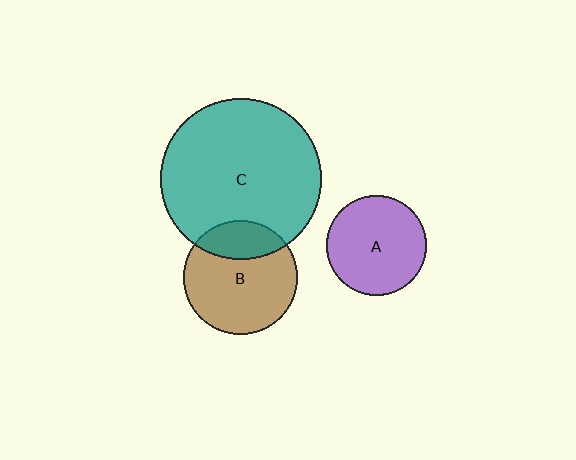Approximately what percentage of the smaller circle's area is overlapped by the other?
Approximately 25%.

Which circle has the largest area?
Circle C (teal).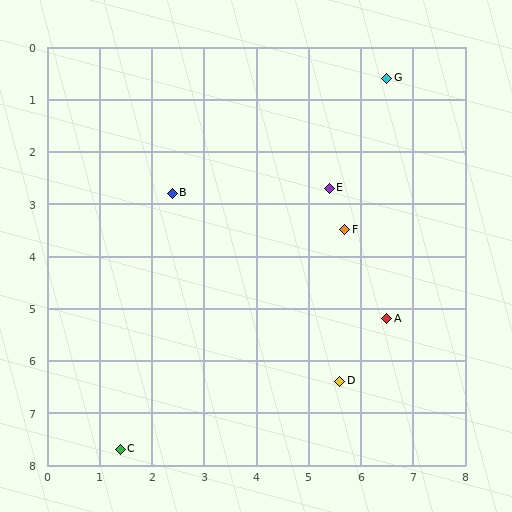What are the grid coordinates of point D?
Point D is at approximately (5.6, 6.4).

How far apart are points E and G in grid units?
Points E and G are about 2.4 grid units apart.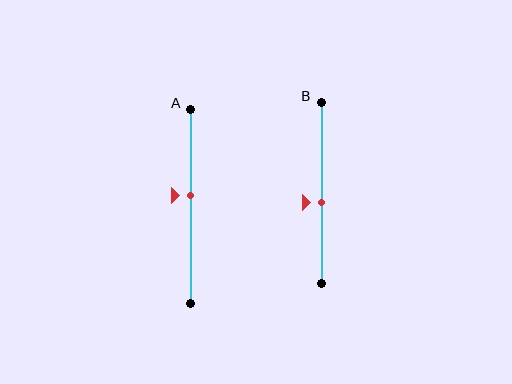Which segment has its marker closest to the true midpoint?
Segment B has its marker closest to the true midpoint.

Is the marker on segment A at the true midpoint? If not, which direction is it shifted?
No, the marker on segment A is shifted upward by about 6% of the segment length.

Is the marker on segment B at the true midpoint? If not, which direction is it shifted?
No, the marker on segment B is shifted downward by about 5% of the segment length.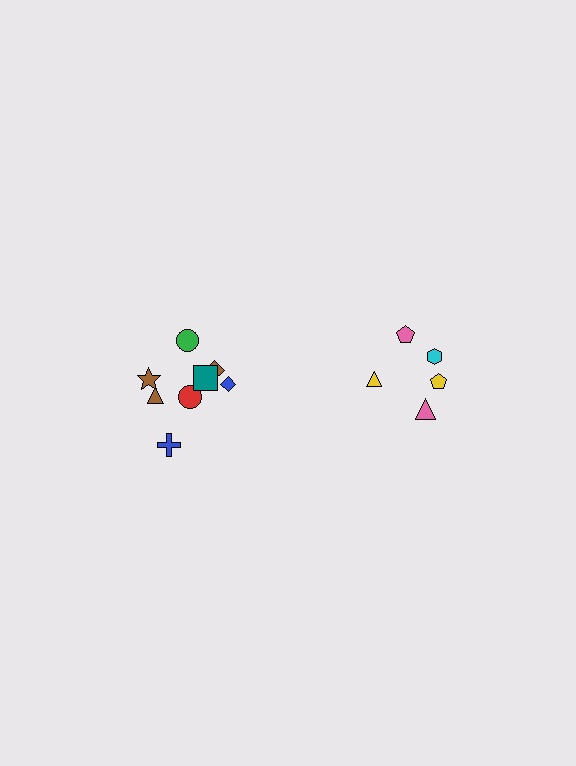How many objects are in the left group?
There are 8 objects.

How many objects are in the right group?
There are 5 objects.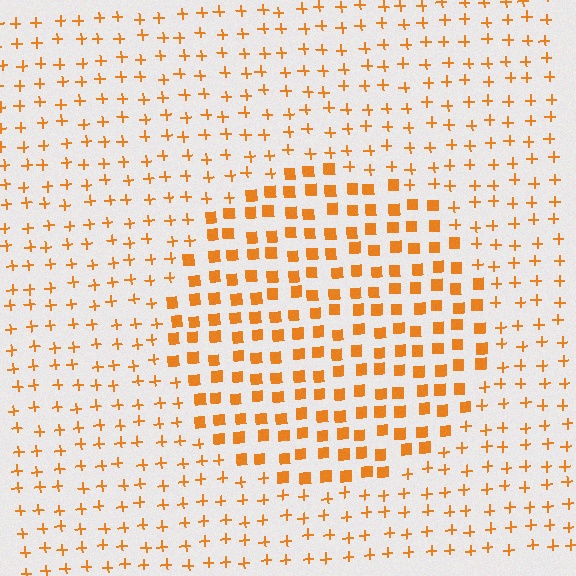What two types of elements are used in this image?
The image uses squares inside the circle region and plus signs outside it.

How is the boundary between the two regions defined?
The boundary is defined by a change in element shape: squares inside vs. plus signs outside. All elements share the same color and spacing.